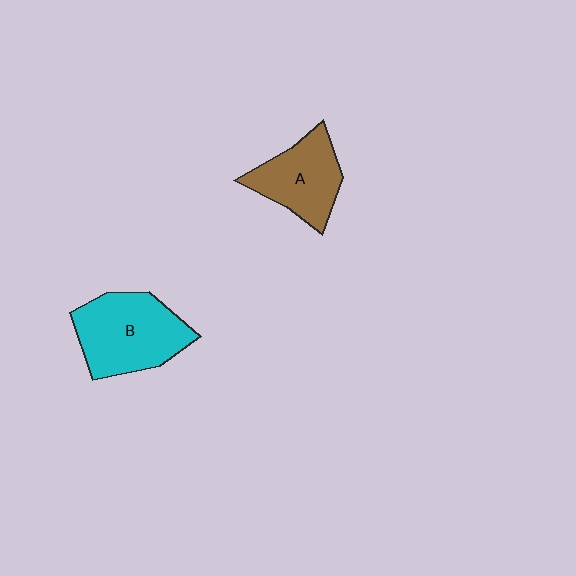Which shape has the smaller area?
Shape A (brown).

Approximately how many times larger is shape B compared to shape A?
Approximately 1.3 times.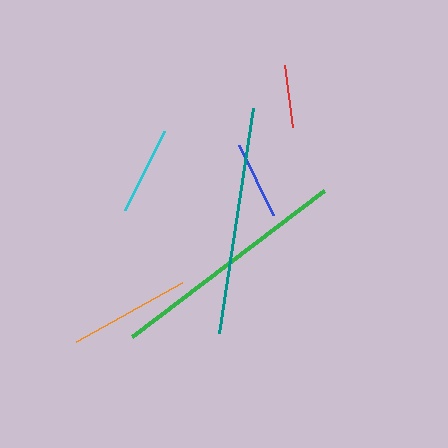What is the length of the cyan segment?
The cyan segment is approximately 89 pixels long.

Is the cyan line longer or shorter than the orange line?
The orange line is longer than the cyan line.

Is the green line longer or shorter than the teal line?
The green line is longer than the teal line.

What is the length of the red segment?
The red segment is approximately 63 pixels long.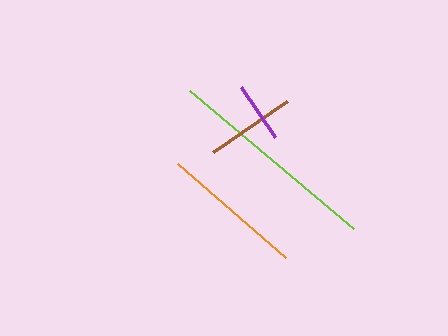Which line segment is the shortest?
The purple line is the shortest at approximately 61 pixels.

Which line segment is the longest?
The lime line is the longest at approximately 215 pixels.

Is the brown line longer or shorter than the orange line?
The orange line is longer than the brown line.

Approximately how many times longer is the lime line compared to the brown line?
The lime line is approximately 2.4 times the length of the brown line.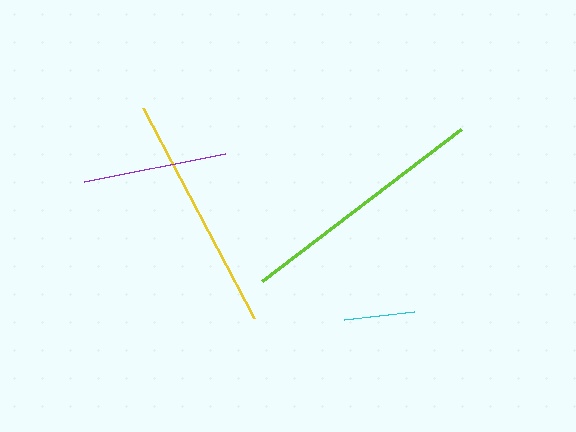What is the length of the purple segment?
The purple segment is approximately 144 pixels long.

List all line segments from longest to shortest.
From longest to shortest: lime, yellow, purple, cyan.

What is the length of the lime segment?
The lime segment is approximately 250 pixels long.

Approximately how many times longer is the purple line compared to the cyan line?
The purple line is approximately 2.0 times the length of the cyan line.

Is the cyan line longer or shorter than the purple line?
The purple line is longer than the cyan line.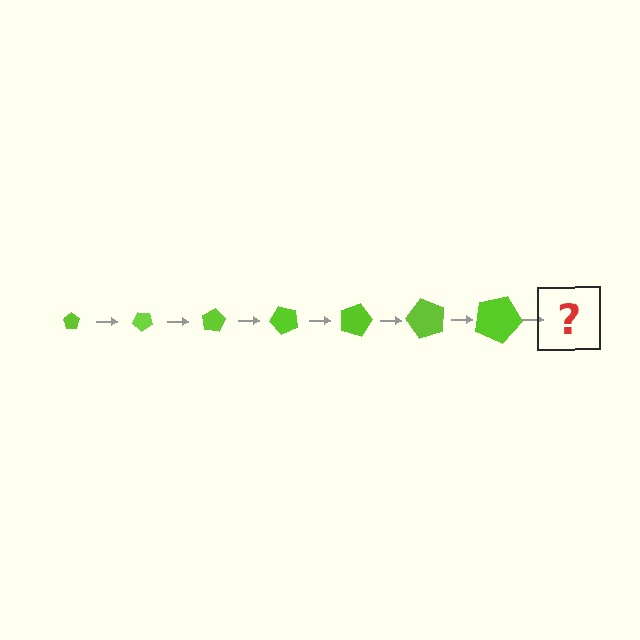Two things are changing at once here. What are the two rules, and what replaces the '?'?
The two rules are that the pentagon grows larger each step and it rotates 40 degrees each step. The '?' should be a pentagon, larger than the previous one and rotated 280 degrees from the start.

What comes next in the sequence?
The next element should be a pentagon, larger than the previous one and rotated 280 degrees from the start.